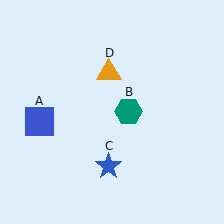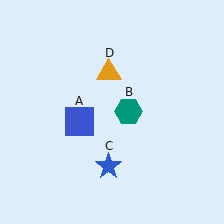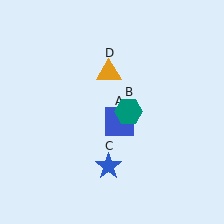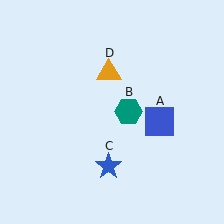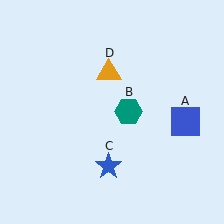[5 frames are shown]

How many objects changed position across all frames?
1 object changed position: blue square (object A).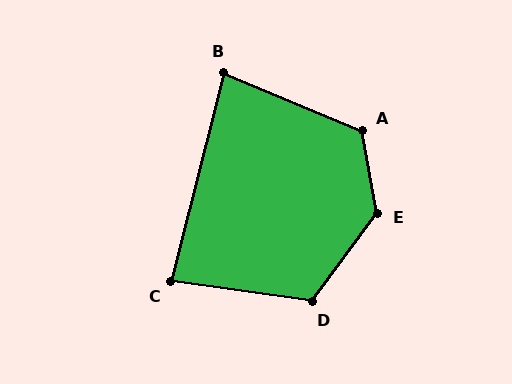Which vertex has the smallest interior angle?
B, at approximately 82 degrees.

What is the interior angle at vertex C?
Approximately 84 degrees (acute).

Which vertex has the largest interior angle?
E, at approximately 134 degrees.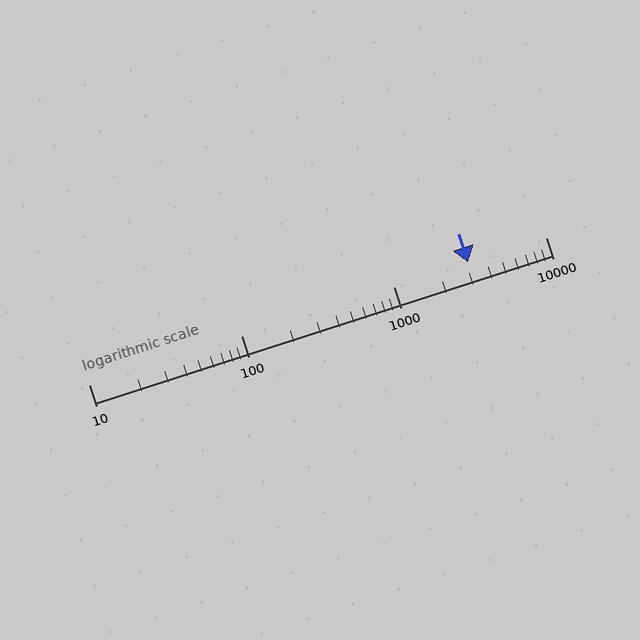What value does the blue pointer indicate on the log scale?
The pointer indicates approximately 3100.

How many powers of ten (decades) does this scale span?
The scale spans 3 decades, from 10 to 10000.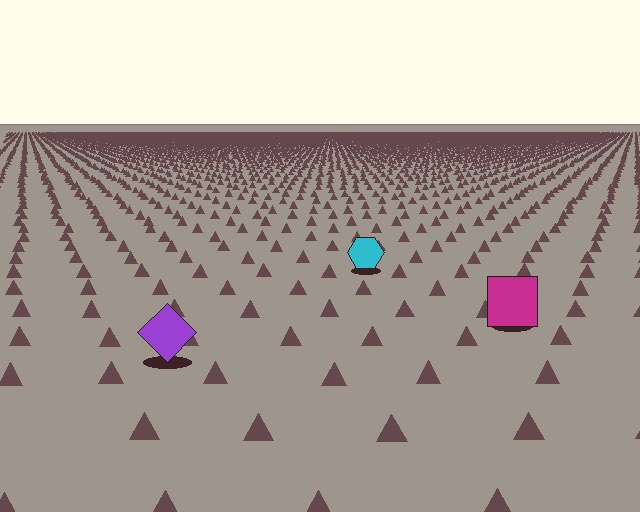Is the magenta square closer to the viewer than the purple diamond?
No. The purple diamond is closer — you can tell from the texture gradient: the ground texture is coarser near it.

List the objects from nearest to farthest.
From nearest to farthest: the purple diamond, the magenta square, the cyan hexagon.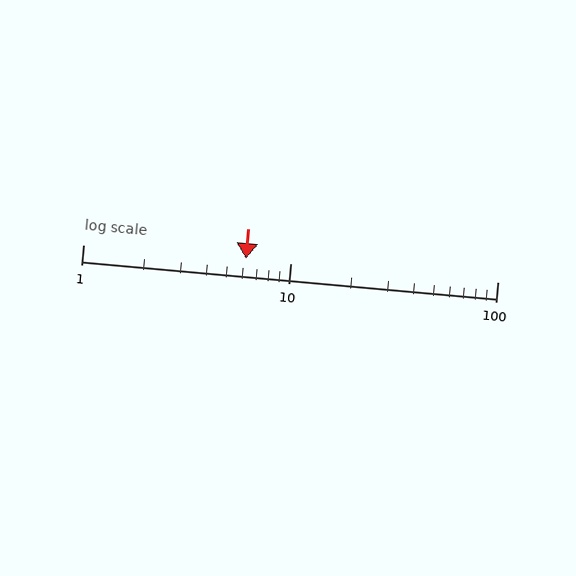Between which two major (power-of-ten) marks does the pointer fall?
The pointer is between 1 and 10.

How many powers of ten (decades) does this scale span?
The scale spans 2 decades, from 1 to 100.